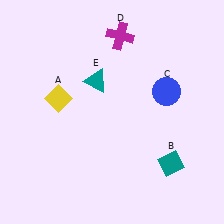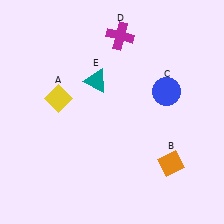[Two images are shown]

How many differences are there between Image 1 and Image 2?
There is 1 difference between the two images.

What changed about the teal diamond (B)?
In Image 1, B is teal. In Image 2, it changed to orange.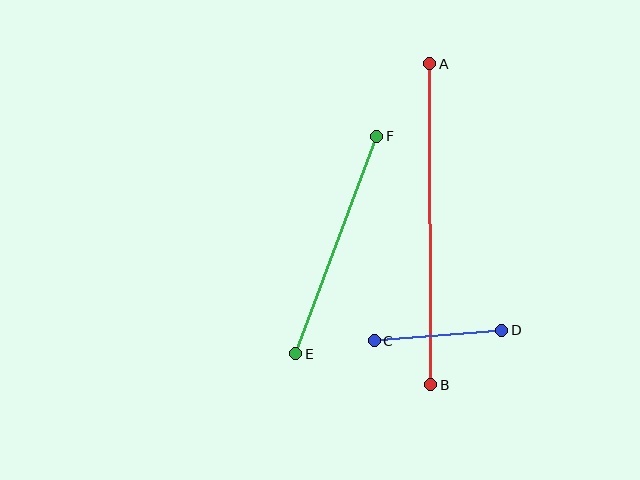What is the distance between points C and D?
The distance is approximately 128 pixels.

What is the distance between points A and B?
The distance is approximately 321 pixels.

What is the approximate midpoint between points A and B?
The midpoint is at approximately (430, 224) pixels.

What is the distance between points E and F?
The distance is approximately 232 pixels.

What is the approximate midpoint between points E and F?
The midpoint is at approximately (336, 245) pixels.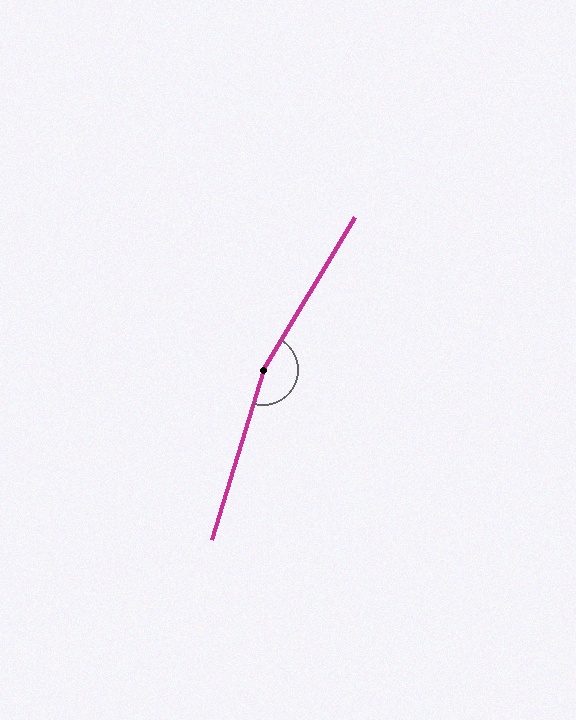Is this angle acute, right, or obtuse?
It is obtuse.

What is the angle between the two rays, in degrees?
Approximately 166 degrees.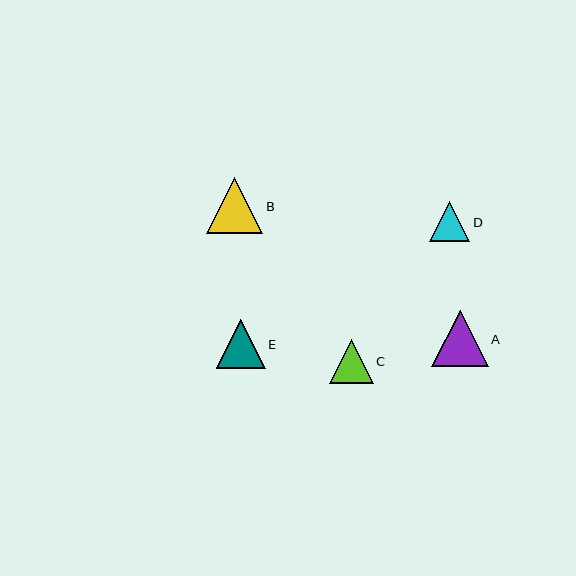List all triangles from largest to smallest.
From largest to smallest: B, A, E, C, D.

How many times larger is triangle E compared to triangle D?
Triangle E is approximately 1.2 times the size of triangle D.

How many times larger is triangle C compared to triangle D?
Triangle C is approximately 1.1 times the size of triangle D.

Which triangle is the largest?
Triangle B is the largest with a size of approximately 57 pixels.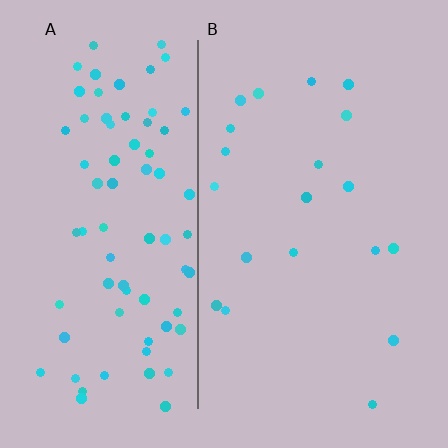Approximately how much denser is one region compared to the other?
Approximately 4.0× — region A over region B.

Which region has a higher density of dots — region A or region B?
A (the left).